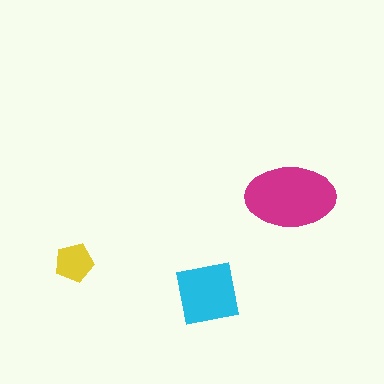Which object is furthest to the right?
The magenta ellipse is rightmost.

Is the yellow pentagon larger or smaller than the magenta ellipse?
Smaller.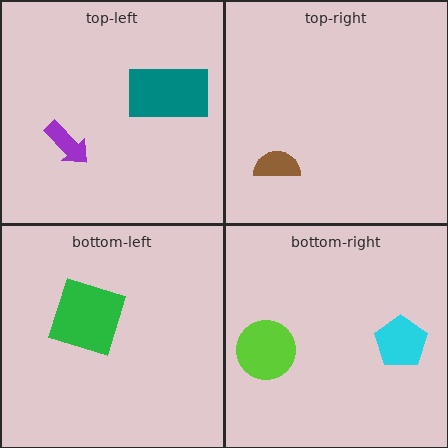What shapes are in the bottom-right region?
The cyan pentagon, the lime circle.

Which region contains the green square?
The bottom-left region.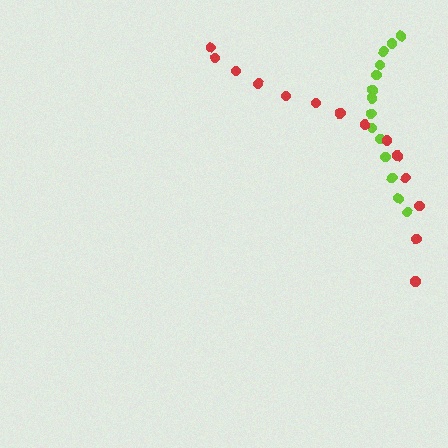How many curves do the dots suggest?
There are 2 distinct paths.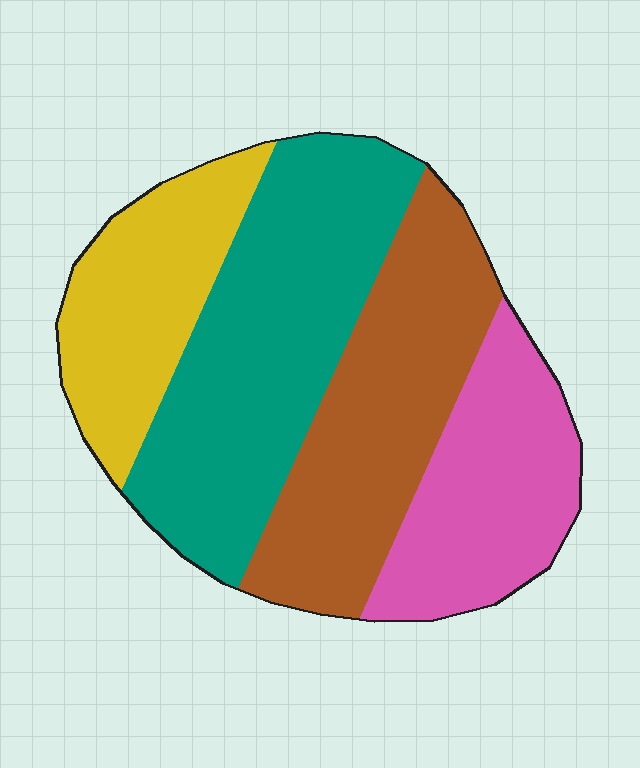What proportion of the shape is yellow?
Yellow covers roughly 20% of the shape.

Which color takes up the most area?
Teal, at roughly 35%.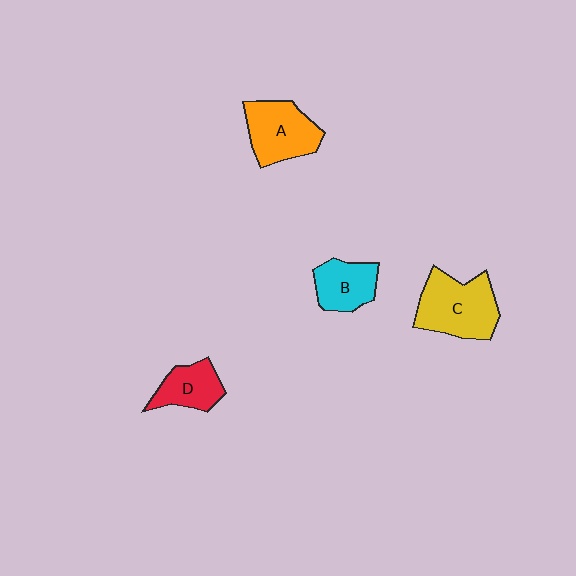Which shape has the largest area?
Shape C (yellow).